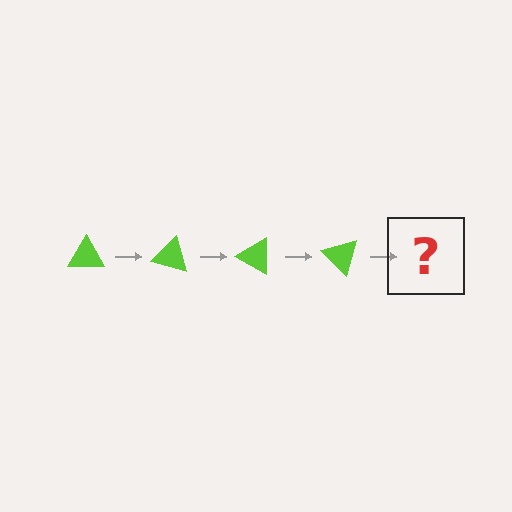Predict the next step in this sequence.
The next step is a lime triangle rotated 60 degrees.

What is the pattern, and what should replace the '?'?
The pattern is that the triangle rotates 15 degrees each step. The '?' should be a lime triangle rotated 60 degrees.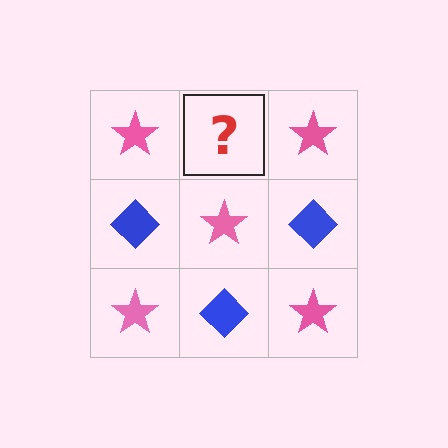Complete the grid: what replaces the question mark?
The question mark should be replaced with a blue diamond.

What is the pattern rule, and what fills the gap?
The rule is that it alternates pink star and blue diamond in a checkerboard pattern. The gap should be filled with a blue diamond.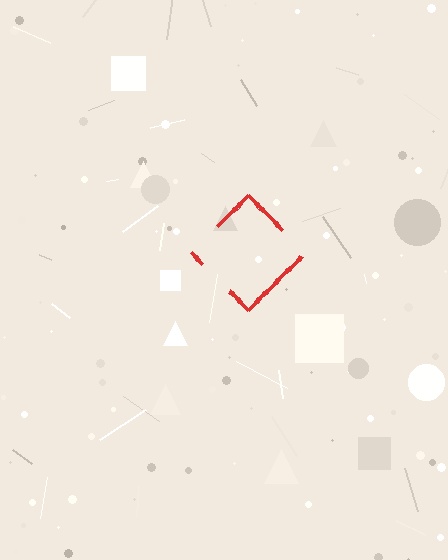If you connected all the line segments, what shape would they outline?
They would outline a diamond.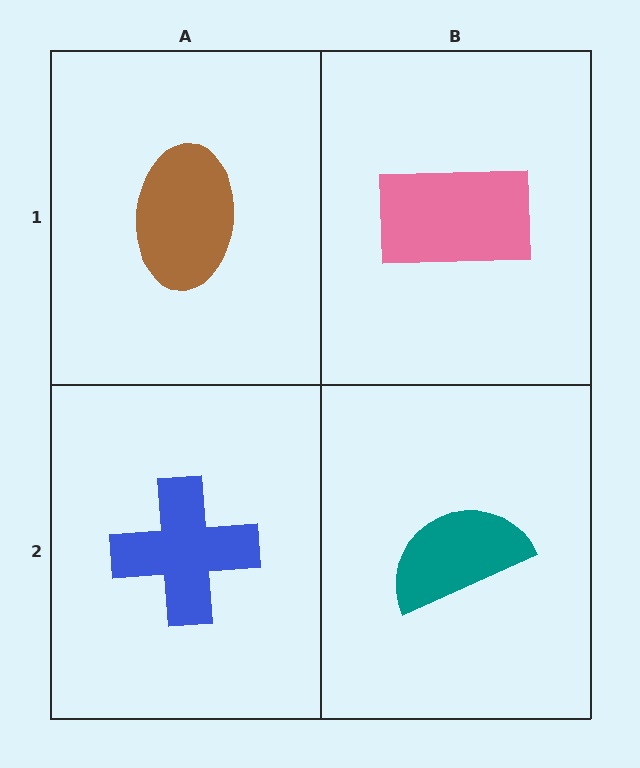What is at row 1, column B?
A pink rectangle.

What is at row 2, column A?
A blue cross.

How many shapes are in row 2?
2 shapes.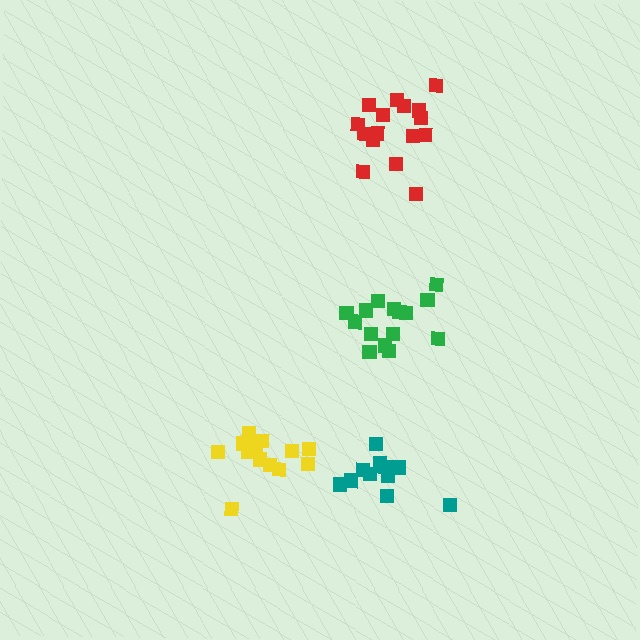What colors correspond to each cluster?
The clusters are colored: yellow, teal, green, red.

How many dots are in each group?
Group 1: 13 dots, Group 2: 12 dots, Group 3: 15 dots, Group 4: 17 dots (57 total).